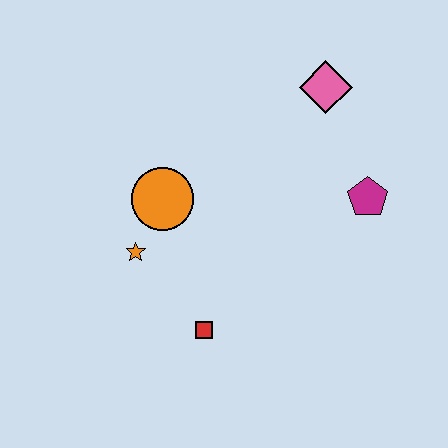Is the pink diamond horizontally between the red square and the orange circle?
No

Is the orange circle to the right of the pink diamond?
No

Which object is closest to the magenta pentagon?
The pink diamond is closest to the magenta pentagon.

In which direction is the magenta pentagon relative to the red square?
The magenta pentagon is to the right of the red square.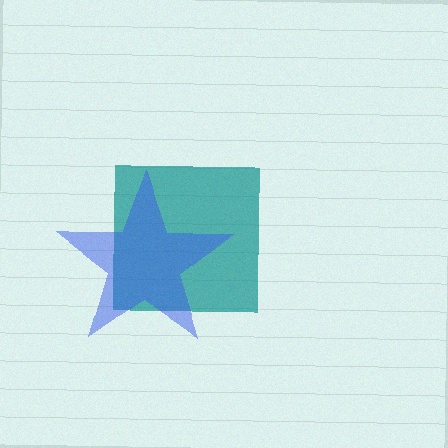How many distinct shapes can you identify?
There are 2 distinct shapes: a teal square, a blue star.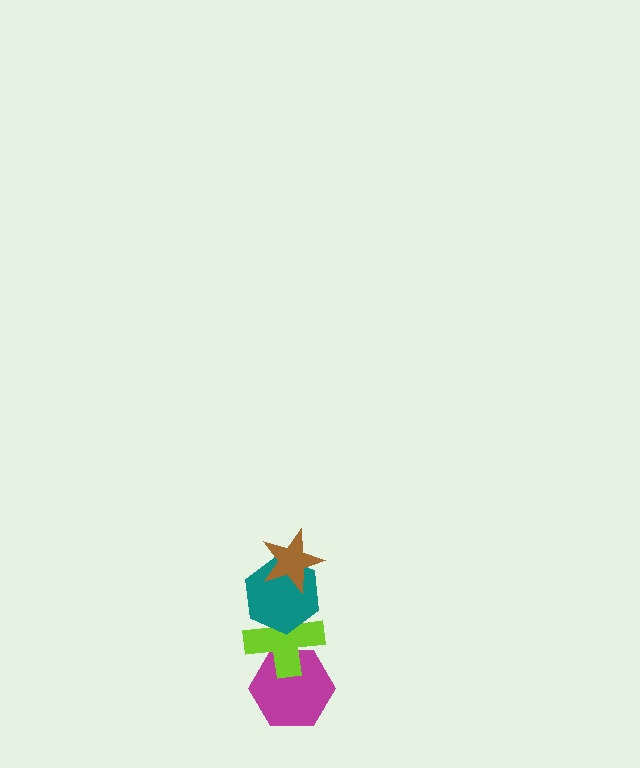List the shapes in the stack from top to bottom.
From top to bottom: the brown star, the teal hexagon, the lime cross, the magenta hexagon.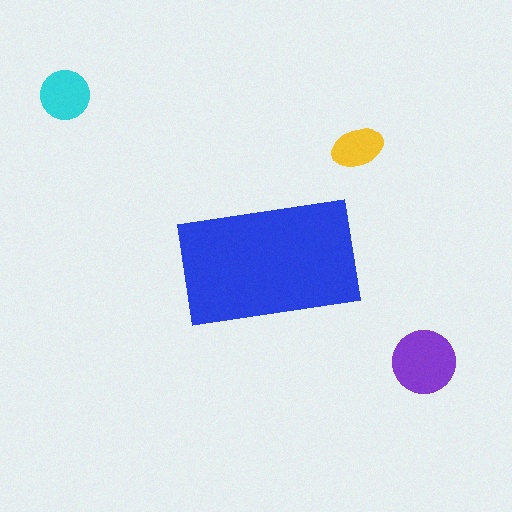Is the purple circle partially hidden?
No, the purple circle is fully visible.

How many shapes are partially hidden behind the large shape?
0 shapes are partially hidden.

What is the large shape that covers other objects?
A blue rectangle.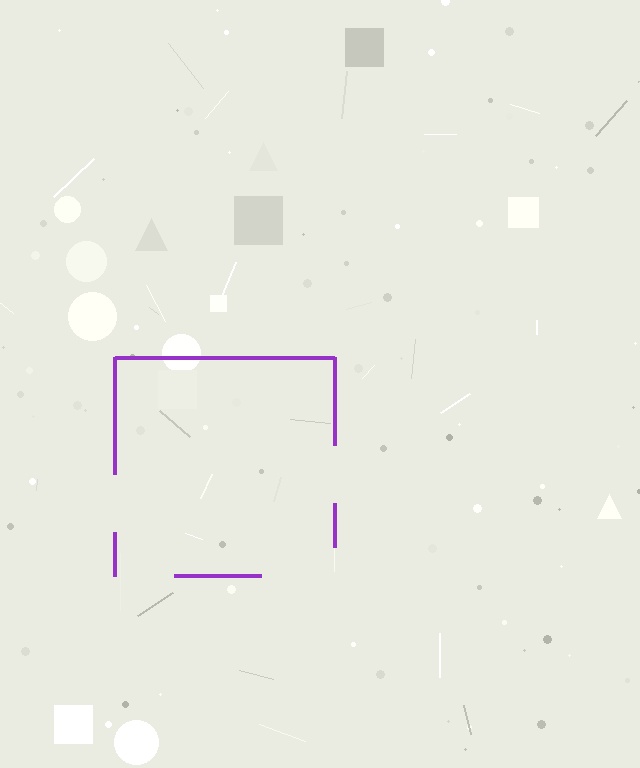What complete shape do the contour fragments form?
The contour fragments form a square.